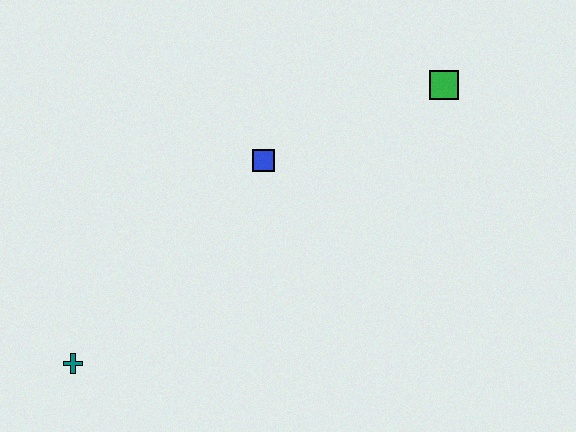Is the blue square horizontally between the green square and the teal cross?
Yes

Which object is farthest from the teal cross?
The green square is farthest from the teal cross.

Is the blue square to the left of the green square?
Yes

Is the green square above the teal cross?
Yes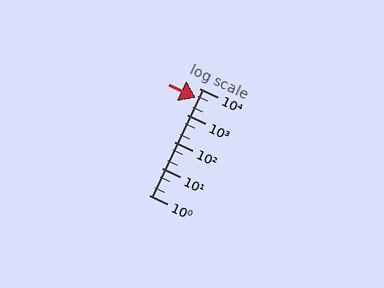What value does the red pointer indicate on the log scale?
The pointer indicates approximately 4400.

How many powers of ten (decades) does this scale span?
The scale spans 4 decades, from 1 to 10000.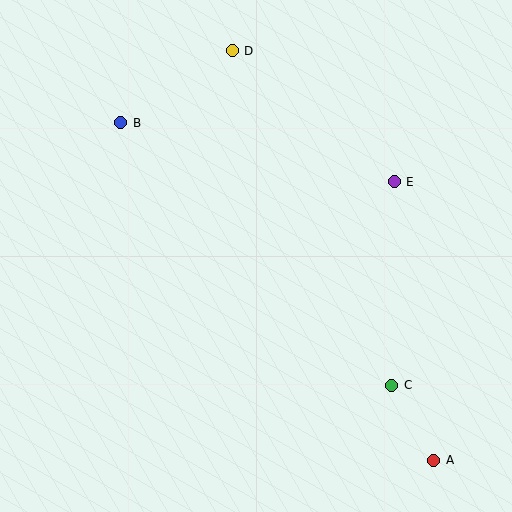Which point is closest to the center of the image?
Point E at (394, 182) is closest to the center.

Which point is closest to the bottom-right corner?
Point A is closest to the bottom-right corner.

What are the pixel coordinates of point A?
Point A is at (434, 460).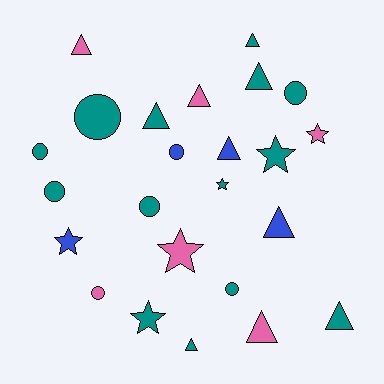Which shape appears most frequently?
Triangle, with 10 objects.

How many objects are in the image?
There are 24 objects.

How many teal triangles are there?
There are 5 teal triangles.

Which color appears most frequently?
Teal, with 14 objects.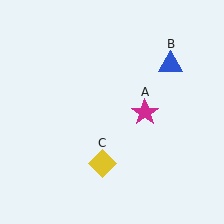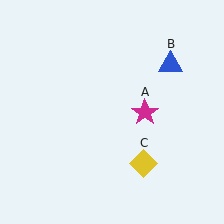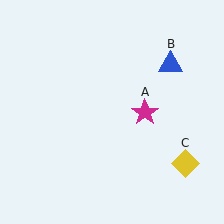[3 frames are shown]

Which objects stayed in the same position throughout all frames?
Magenta star (object A) and blue triangle (object B) remained stationary.